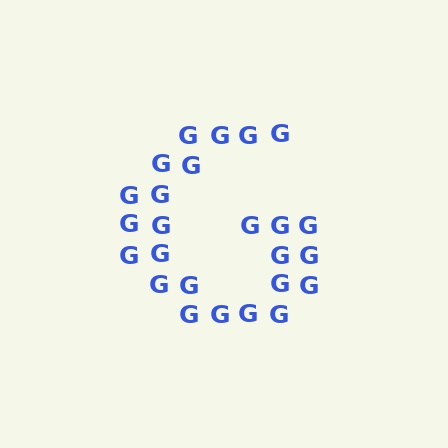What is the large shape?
The large shape is the letter G.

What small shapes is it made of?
It is made of small letter G's.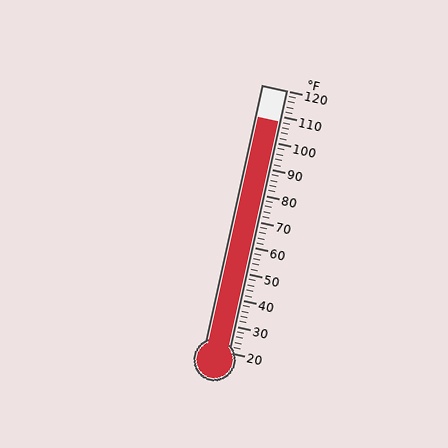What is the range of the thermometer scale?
The thermometer scale ranges from 20°F to 120°F.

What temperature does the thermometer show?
The thermometer shows approximately 108°F.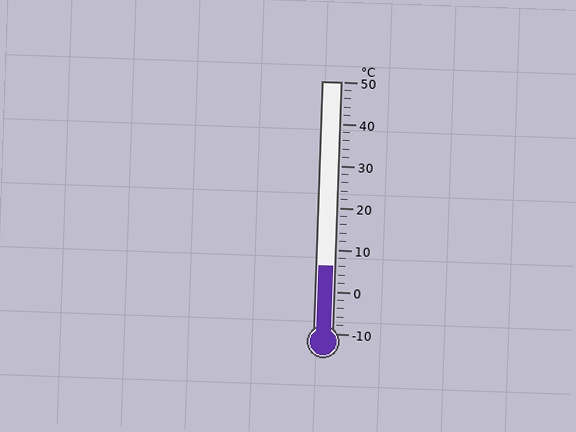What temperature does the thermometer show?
The thermometer shows approximately 6°C.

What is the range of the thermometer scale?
The thermometer scale ranges from -10°C to 50°C.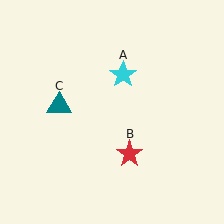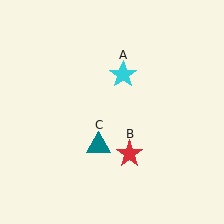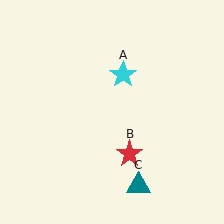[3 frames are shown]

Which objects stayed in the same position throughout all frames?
Cyan star (object A) and red star (object B) remained stationary.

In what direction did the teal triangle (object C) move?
The teal triangle (object C) moved down and to the right.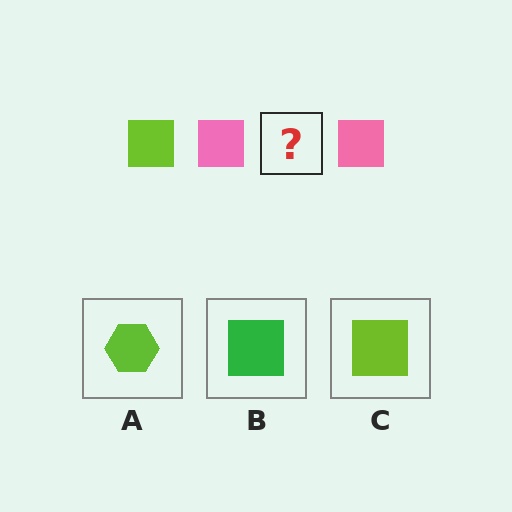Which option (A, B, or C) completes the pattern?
C.